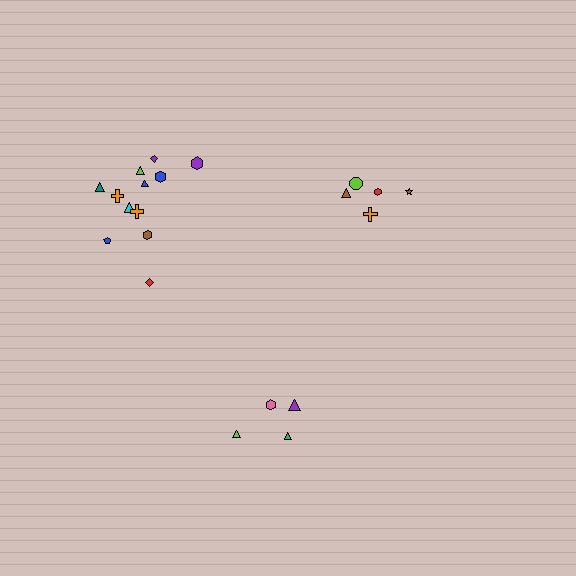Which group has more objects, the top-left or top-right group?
The top-left group.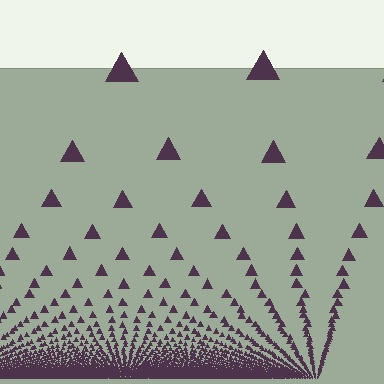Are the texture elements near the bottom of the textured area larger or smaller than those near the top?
Smaller. The gradient is inverted — elements near the bottom are smaller and denser.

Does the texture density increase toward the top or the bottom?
Density increases toward the bottom.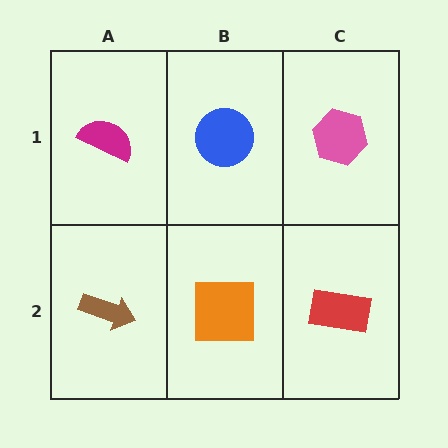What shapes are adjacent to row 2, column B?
A blue circle (row 1, column B), a brown arrow (row 2, column A), a red rectangle (row 2, column C).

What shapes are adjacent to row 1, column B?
An orange square (row 2, column B), a magenta semicircle (row 1, column A), a pink hexagon (row 1, column C).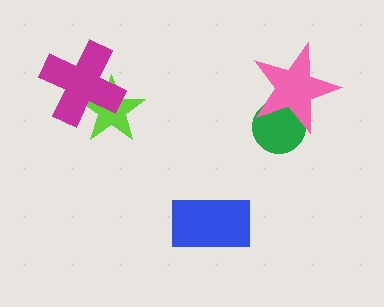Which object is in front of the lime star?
The magenta cross is in front of the lime star.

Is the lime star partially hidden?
Yes, it is partially covered by another shape.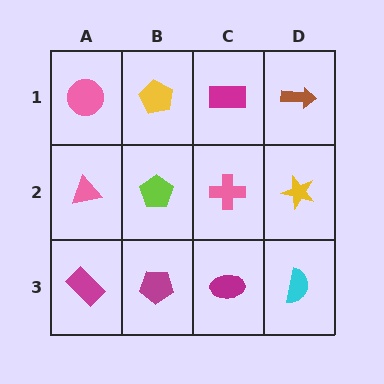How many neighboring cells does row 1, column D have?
2.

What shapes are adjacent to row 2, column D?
A brown arrow (row 1, column D), a cyan semicircle (row 3, column D), a pink cross (row 2, column C).